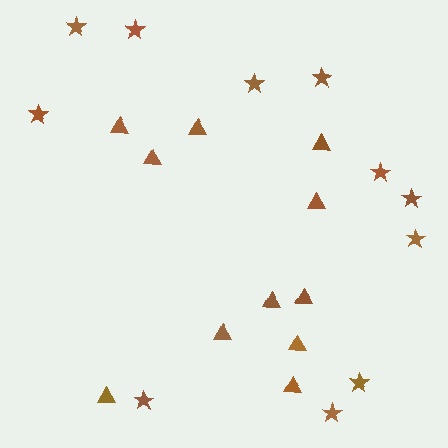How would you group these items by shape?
There are 2 groups: one group of stars (11) and one group of triangles (11).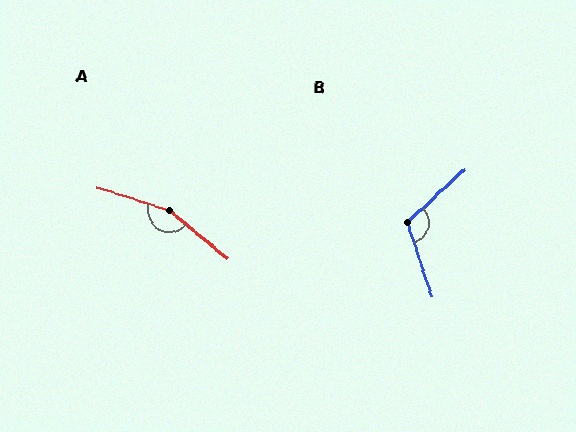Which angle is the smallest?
B, at approximately 114 degrees.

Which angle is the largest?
A, at approximately 158 degrees.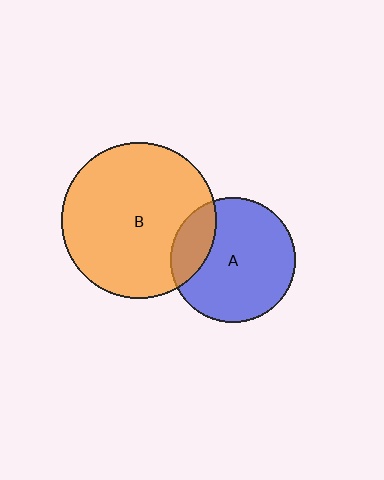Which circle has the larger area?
Circle B (orange).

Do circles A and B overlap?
Yes.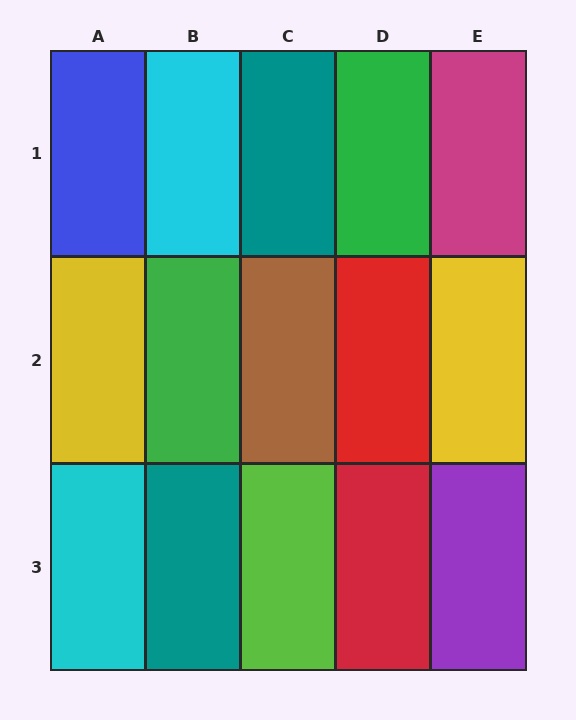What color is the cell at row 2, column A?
Yellow.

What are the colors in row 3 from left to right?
Cyan, teal, lime, red, purple.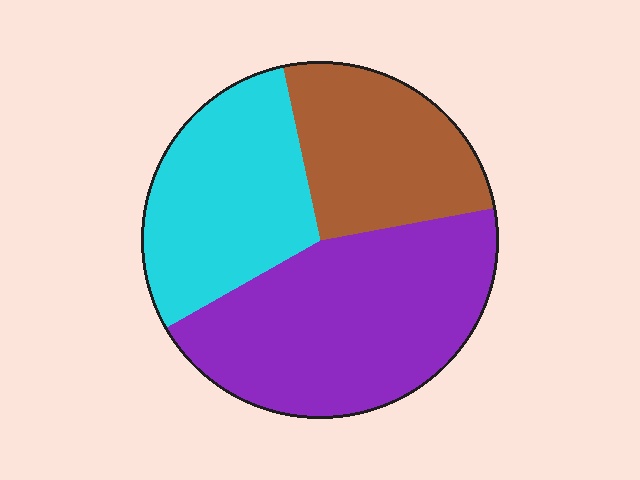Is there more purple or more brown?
Purple.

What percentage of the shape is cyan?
Cyan takes up about one third (1/3) of the shape.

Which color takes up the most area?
Purple, at roughly 45%.